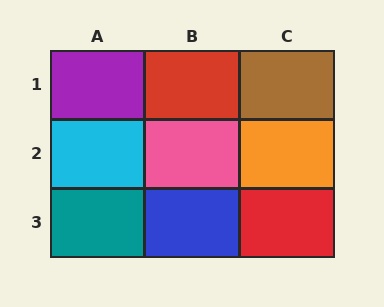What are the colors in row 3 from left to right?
Teal, blue, red.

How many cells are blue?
1 cell is blue.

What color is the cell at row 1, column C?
Brown.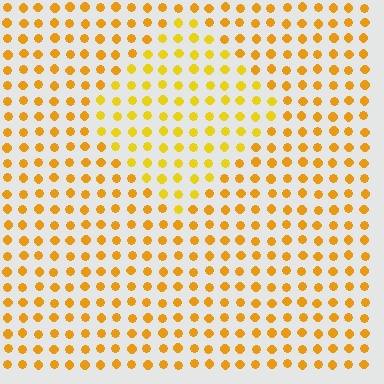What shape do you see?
I see a diamond.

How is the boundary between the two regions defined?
The boundary is defined purely by a slight shift in hue (about 16 degrees). Spacing, size, and orientation are identical on both sides.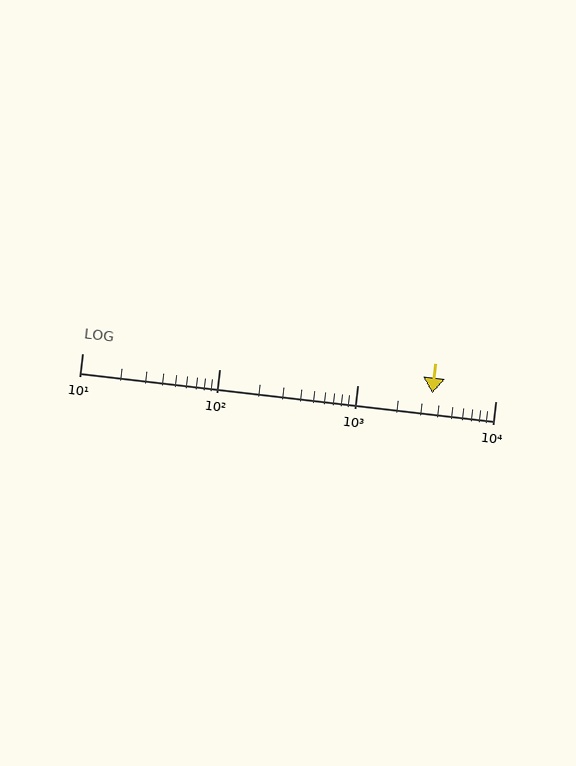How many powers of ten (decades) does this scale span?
The scale spans 3 decades, from 10 to 10000.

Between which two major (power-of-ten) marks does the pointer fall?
The pointer is between 1000 and 10000.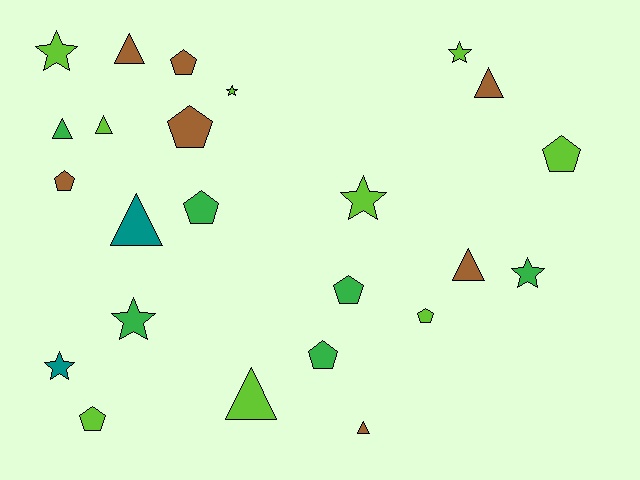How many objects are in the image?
There are 24 objects.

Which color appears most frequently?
Lime, with 9 objects.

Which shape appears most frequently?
Pentagon, with 9 objects.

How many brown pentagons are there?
There are 3 brown pentagons.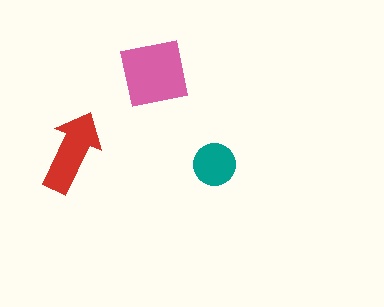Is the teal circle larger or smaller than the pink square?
Smaller.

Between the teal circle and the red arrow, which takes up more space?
The red arrow.